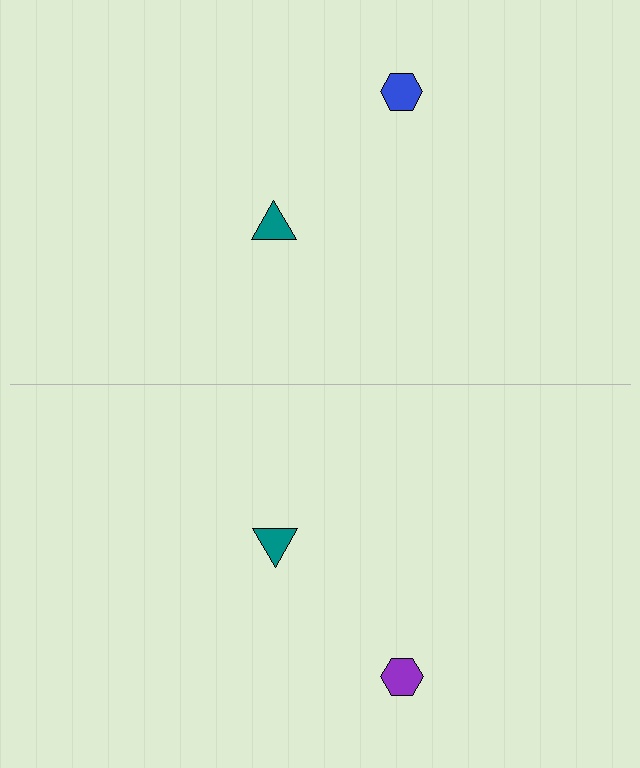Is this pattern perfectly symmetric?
No, the pattern is not perfectly symmetric. The purple hexagon on the bottom side breaks the symmetry — its mirror counterpart is blue.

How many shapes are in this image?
There are 4 shapes in this image.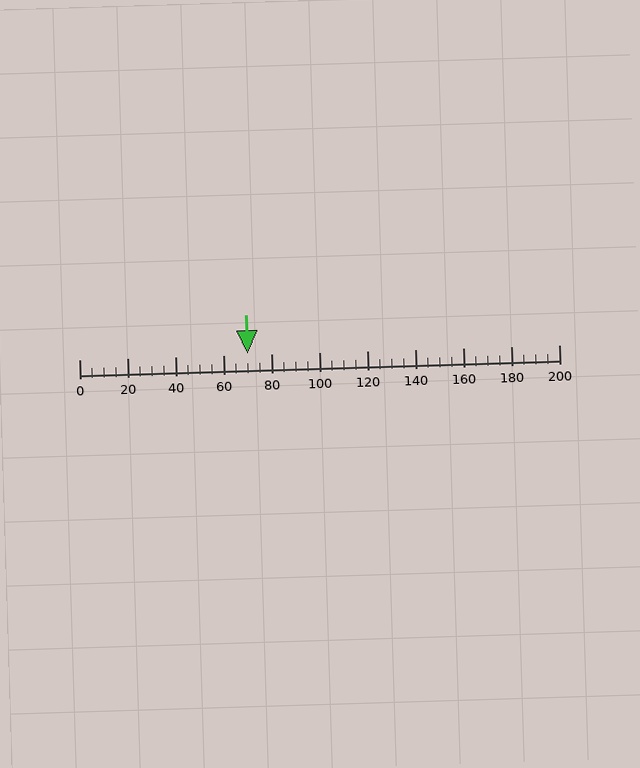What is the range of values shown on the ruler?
The ruler shows values from 0 to 200.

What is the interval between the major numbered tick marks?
The major tick marks are spaced 20 units apart.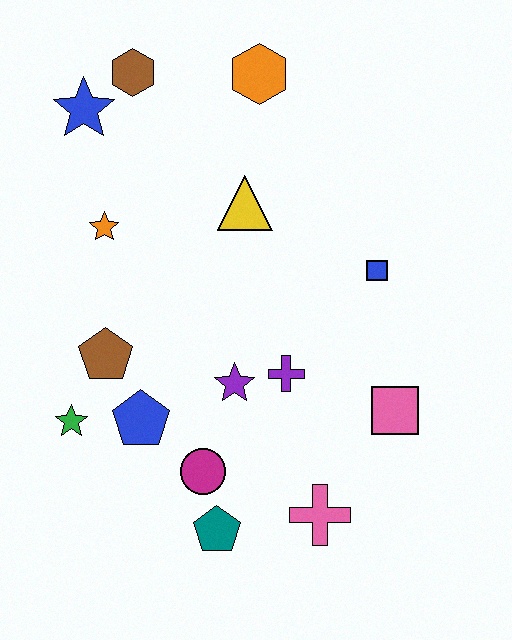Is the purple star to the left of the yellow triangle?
Yes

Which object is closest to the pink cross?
The teal pentagon is closest to the pink cross.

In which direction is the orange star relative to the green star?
The orange star is above the green star.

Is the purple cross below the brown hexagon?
Yes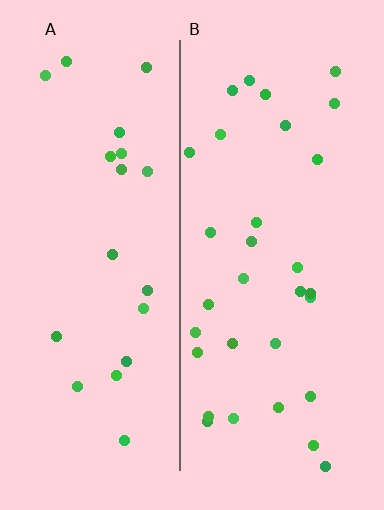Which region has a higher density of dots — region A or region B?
B (the right).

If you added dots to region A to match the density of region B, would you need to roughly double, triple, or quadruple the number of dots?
Approximately double.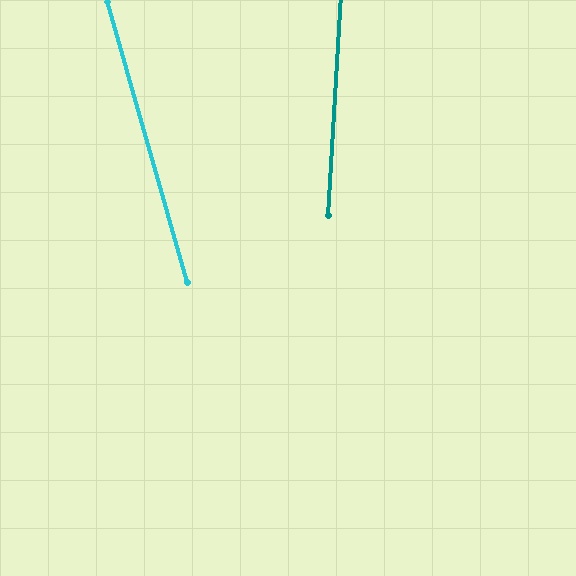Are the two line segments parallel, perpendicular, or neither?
Neither parallel nor perpendicular — they differ by about 19°.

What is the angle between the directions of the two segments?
Approximately 19 degrees.